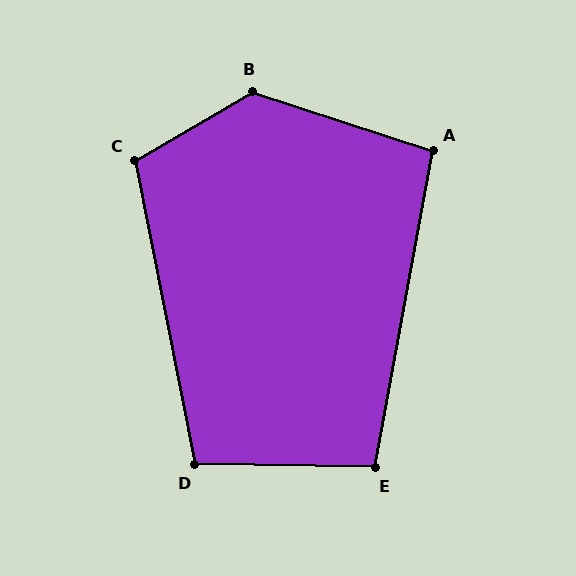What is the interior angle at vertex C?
Approximately 109 degrees (obtuse).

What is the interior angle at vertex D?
Approximately 102 degrees (obtuse).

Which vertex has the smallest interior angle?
A, at approximately 98 degrees.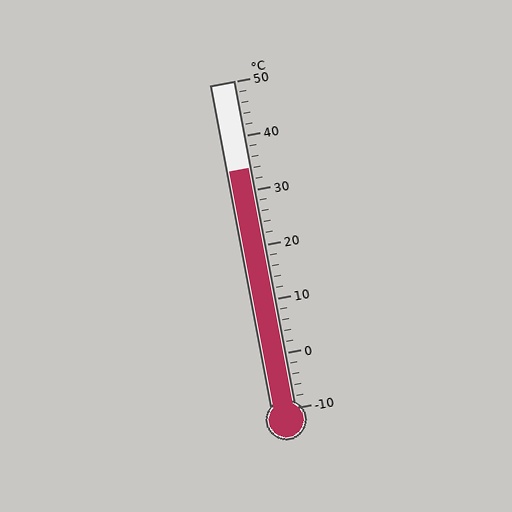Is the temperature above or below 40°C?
The temperature is below 40°C.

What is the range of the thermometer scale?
The thermometer scale ranges from -10°C to 50°C.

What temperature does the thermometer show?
The thermometer shows approximately 34°C.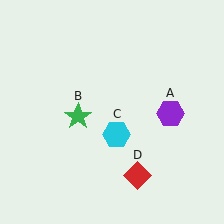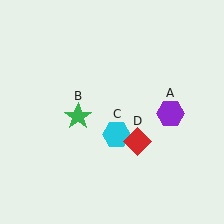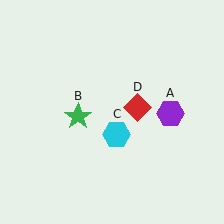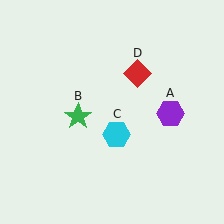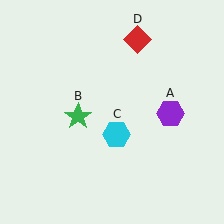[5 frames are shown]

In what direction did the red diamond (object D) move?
The red diamond (object D) moved up.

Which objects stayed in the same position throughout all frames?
Purple hexagon (object A) and green star (object B) and cyan hexagon (object C) remained stationary.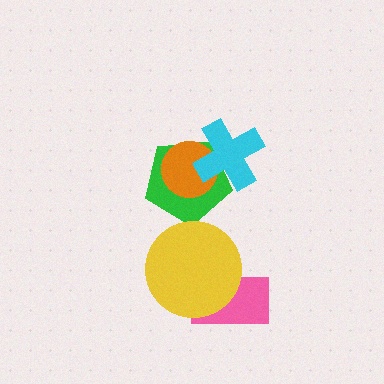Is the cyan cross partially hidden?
No, no other shape covers it.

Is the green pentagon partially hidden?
Yes, it is partially covered by another shape.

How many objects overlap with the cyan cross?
2 objects overlap with the cyan cross.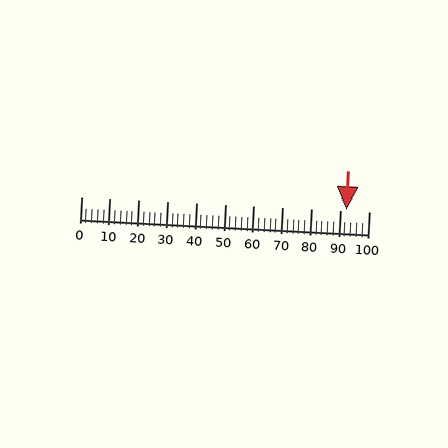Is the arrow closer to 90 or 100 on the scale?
The arrow is closer to 90.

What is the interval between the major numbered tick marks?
The major tick marks are spaced 10 units apart.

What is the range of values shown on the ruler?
The ruler shows values from 0 to 100.